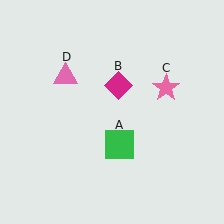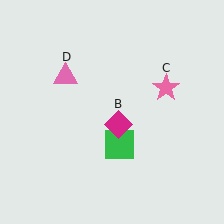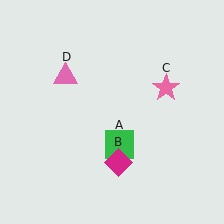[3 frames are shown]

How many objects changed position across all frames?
1 object changed position: magenta diamond (object B).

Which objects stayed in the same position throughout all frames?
Green square (object A) and pink star (object C) and pink triangle (object D) remained stationary.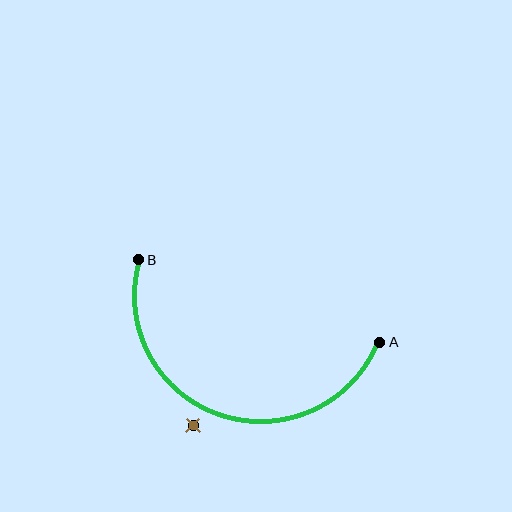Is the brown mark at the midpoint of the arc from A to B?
No — the brown mark does not lie on the arc at all. It sits slightly outside the curve.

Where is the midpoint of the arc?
The arc midpoint is the point on the curve farthest from the straight line joining A and B. It sits below that line.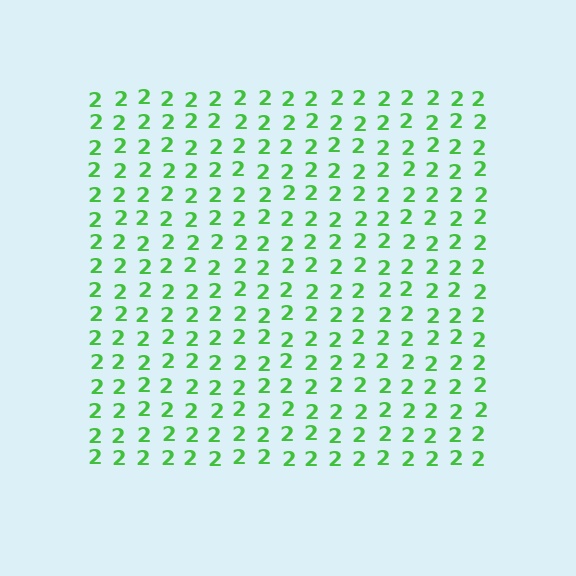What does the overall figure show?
The overall figure shows a square.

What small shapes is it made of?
It is made of small digit 2's.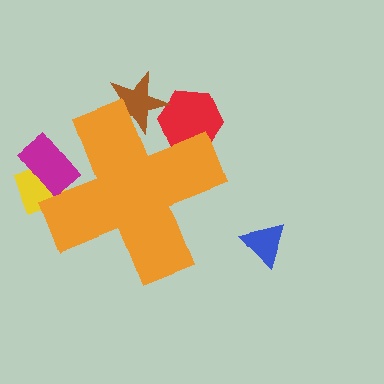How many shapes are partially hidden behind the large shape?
4 shapes are partially hidden.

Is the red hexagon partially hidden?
Yes, the red hexagon is partially hidden behind the orange cross.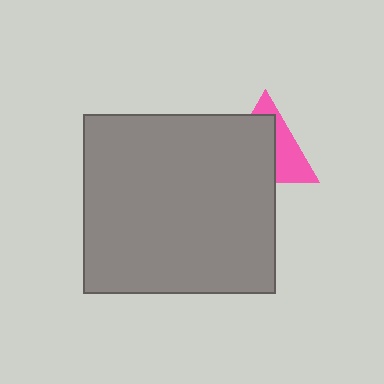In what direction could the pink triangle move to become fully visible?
The pink triangle could move toward the upper-right. That would shift it out from behind the gray rectangle entirely.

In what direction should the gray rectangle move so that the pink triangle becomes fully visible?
The gray rectangle should move toward the lower-left. That is the shortest direction to clear the overlap and leave the pink triangle fully visible.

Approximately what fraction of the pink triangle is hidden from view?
Roughly 60% of the pink triangle is hidden behind the gray rectangle.